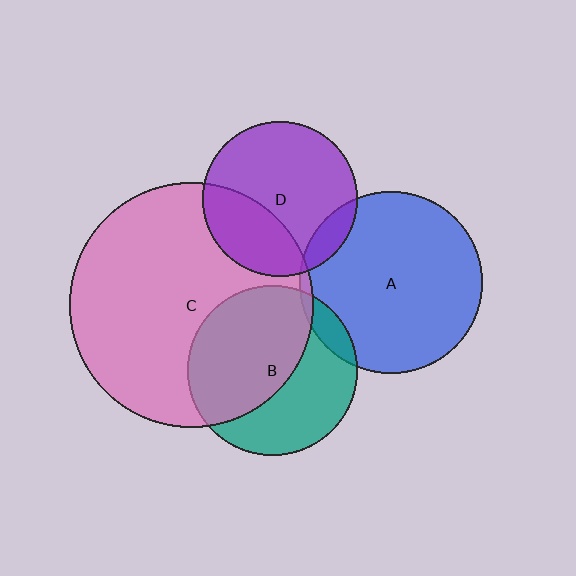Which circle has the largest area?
Circle C (pink).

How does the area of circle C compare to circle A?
Approximately 1.8 times.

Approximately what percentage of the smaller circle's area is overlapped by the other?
Approximately 10%.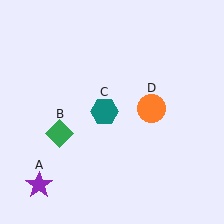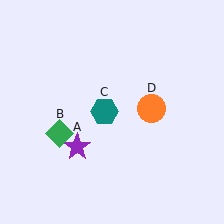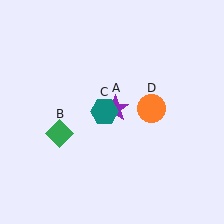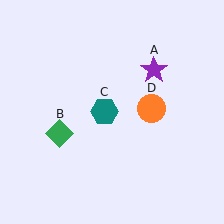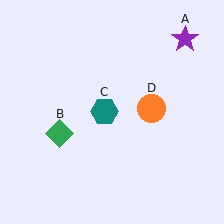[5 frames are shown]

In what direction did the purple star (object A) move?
The purple star (object A) moved up and to the right.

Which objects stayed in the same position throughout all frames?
Green diamond (object B) and teal hexagon (object C) and orange circle (object D) remained stationary.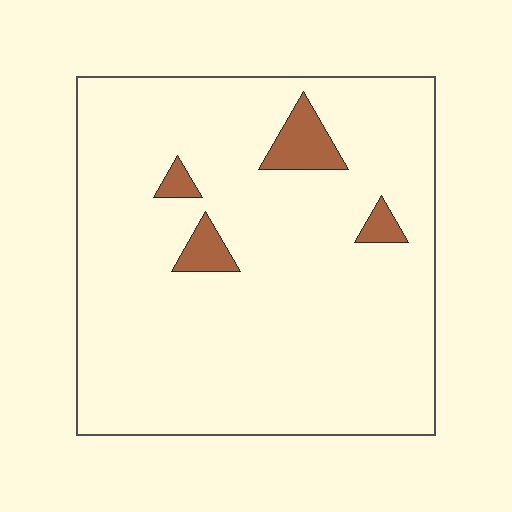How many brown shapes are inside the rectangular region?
4.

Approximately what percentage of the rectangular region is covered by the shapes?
Approximately 5%.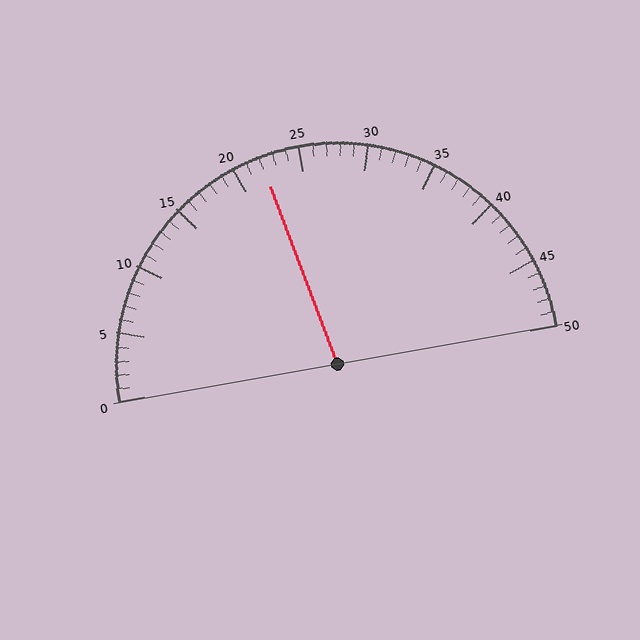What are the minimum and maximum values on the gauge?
The gauge ranges from 0 to 50.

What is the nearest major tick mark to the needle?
The nearest major tick mark is 20.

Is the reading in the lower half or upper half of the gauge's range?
The reading is in the lower half of the range (0 to 50).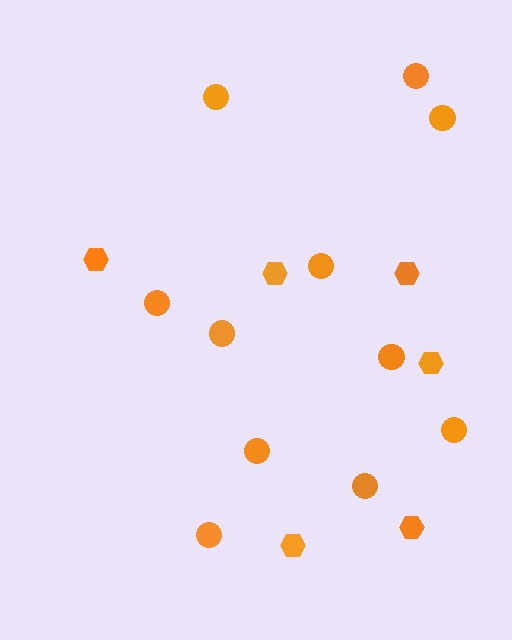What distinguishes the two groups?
There are 2 groups: one group of circles (11) and one group of hexagons (6).